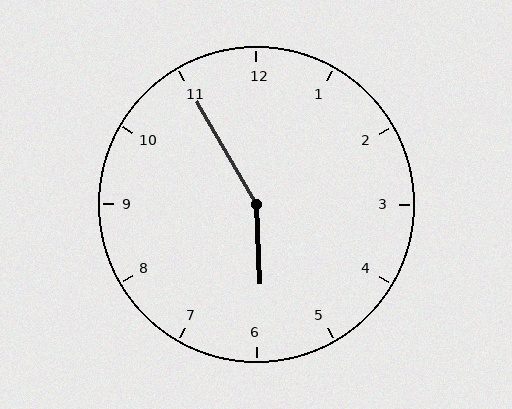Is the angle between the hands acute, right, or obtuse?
It is obtuse.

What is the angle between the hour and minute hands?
Approximately 152 degrees.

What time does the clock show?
5:55.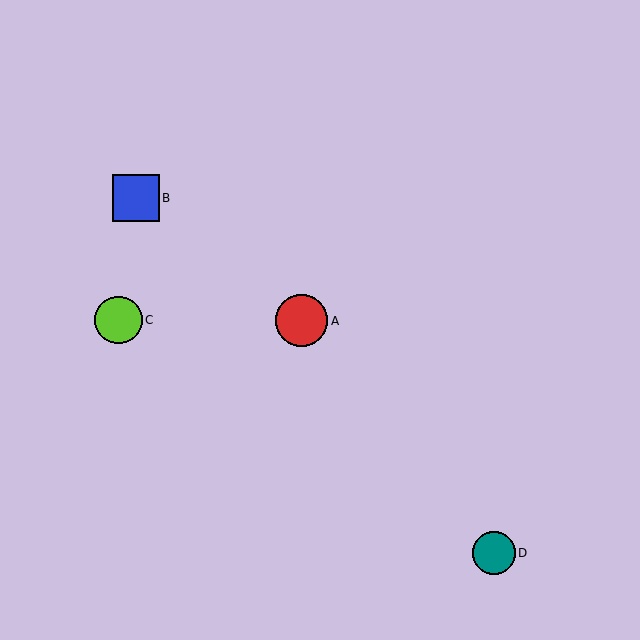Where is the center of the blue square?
The center of the blue square is at (136, 198).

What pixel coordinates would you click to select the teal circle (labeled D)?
Click at (494, 553) to select the teal circle D.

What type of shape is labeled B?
Shape B is a blue square.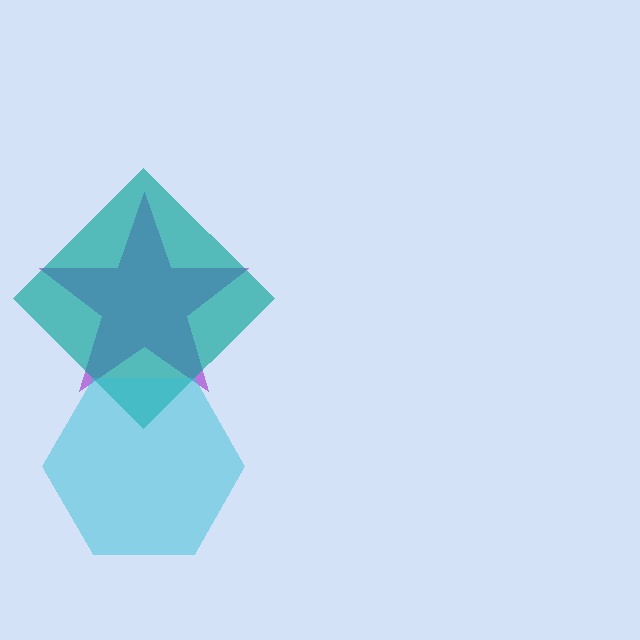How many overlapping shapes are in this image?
There are 3 overlapping shapes in the image.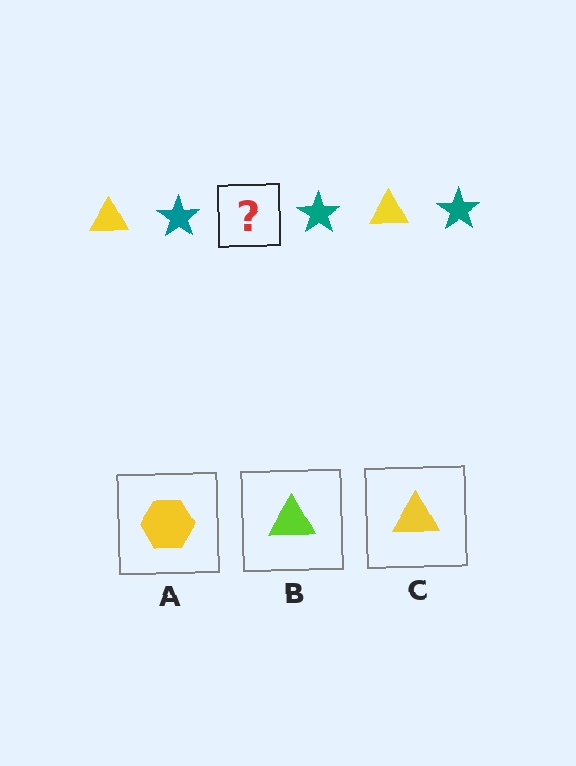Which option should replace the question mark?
Option C.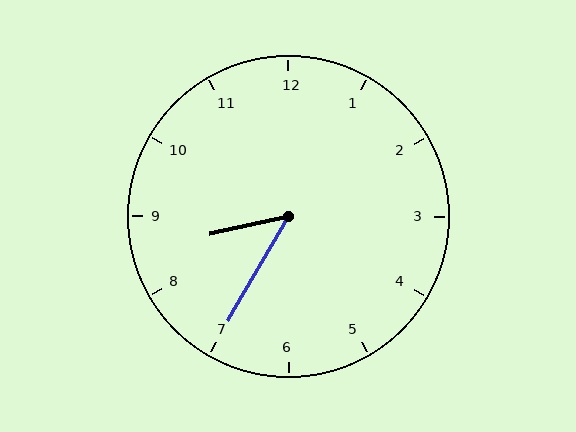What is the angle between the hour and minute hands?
Approximately 48 degrees.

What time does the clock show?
8:35.